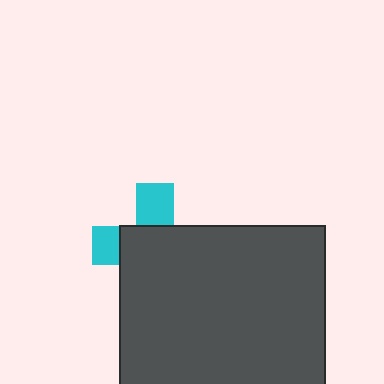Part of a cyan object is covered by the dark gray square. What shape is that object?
It is a cross.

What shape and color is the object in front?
The object in front is a dark gray square.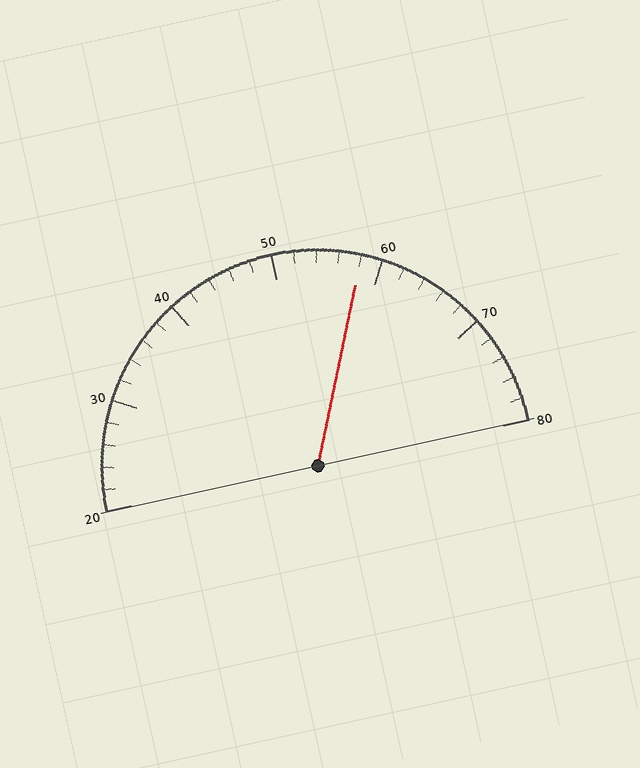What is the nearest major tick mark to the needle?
The nearest major tick mark is 60.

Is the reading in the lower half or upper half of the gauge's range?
The reading is in the upper half of the range (20 to 80).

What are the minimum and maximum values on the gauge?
The gauge ranges from 20 to 80.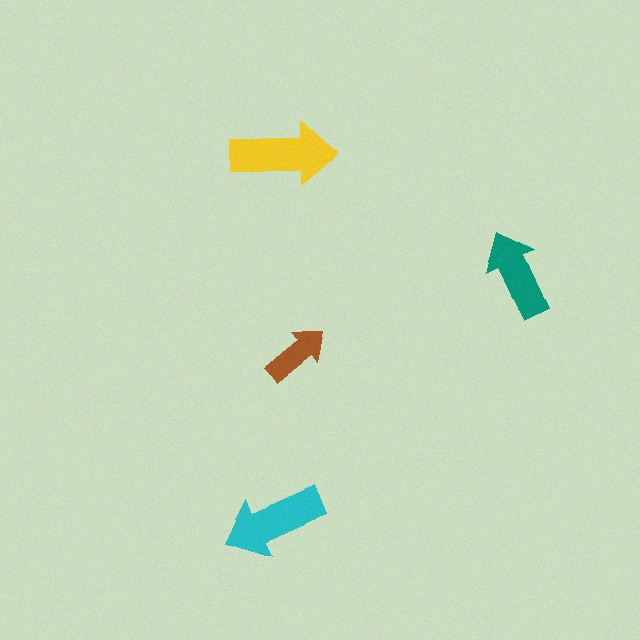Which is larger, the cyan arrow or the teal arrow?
The cyan one.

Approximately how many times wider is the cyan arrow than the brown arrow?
About 1.5 times wider.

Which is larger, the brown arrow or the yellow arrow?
The yellow one.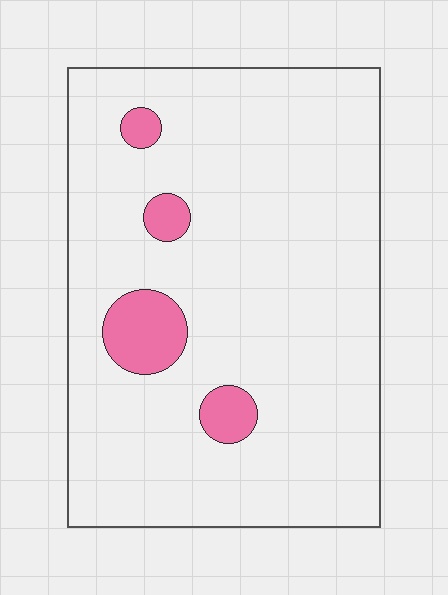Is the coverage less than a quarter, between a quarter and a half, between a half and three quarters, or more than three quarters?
Less than a quarter.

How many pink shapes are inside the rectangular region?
4.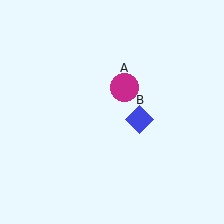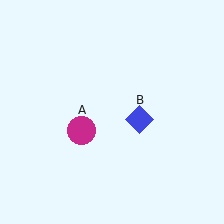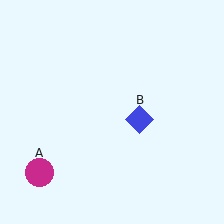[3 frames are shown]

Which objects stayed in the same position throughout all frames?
Blue diamond (object B) remained stationary.